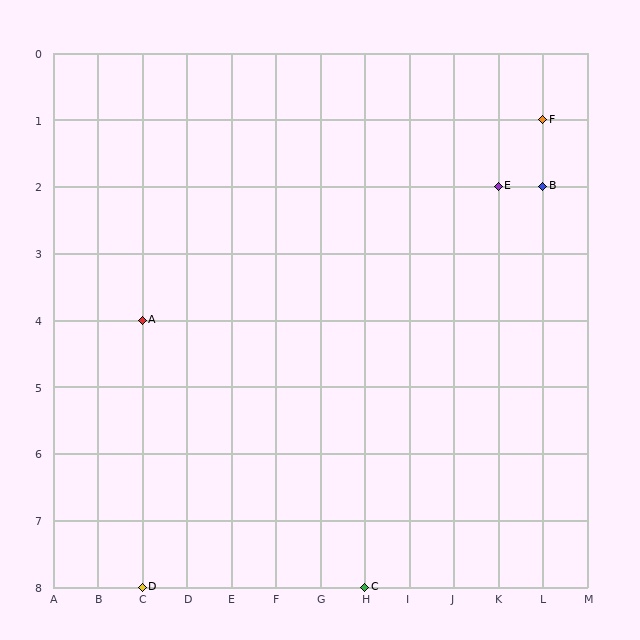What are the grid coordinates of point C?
Point C is at grid coordinates (H, 8).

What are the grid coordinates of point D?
Point D is at grid coordinates (C, 8).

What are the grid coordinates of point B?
Point B is at grid coordinates (L, 2).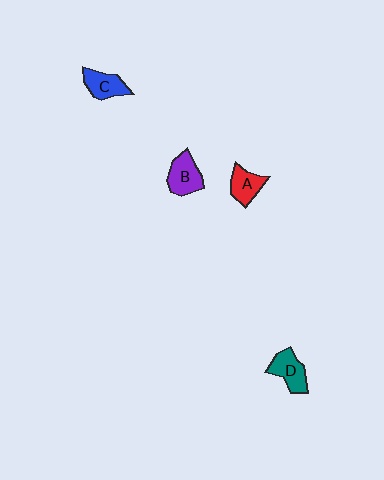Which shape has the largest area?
Shape B (purple).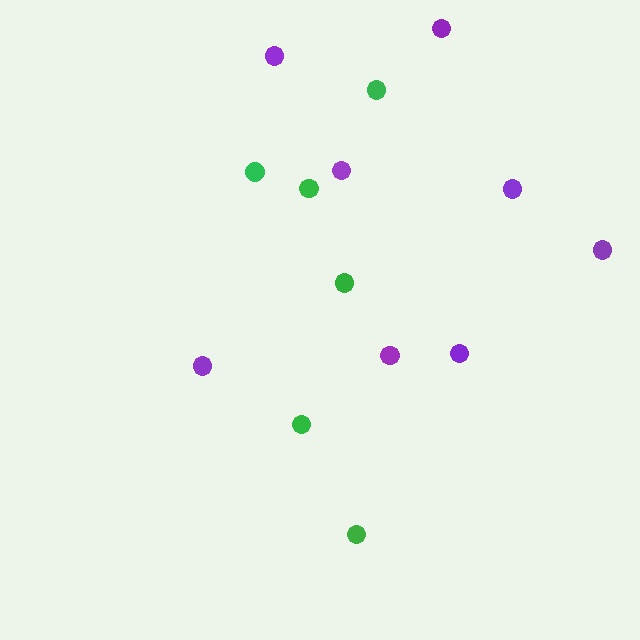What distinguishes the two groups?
There are 2 groups: one group of green circles (6) and one group of purple circles (8).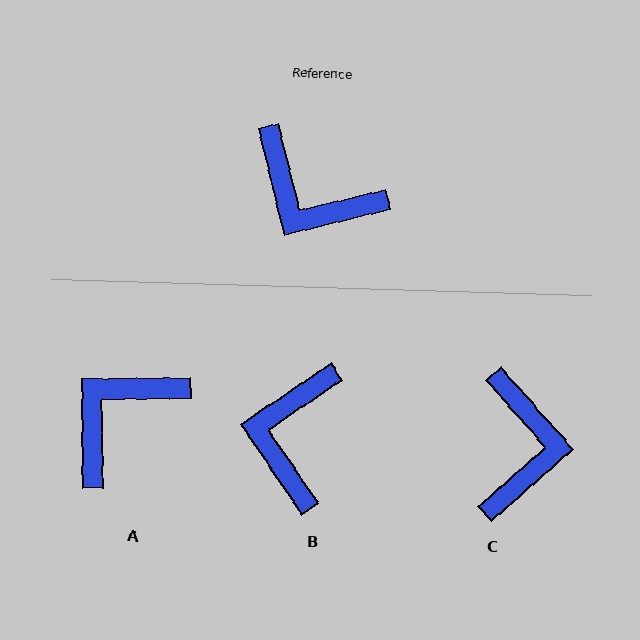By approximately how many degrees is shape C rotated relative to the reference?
Approximately 118 degrees counter-clockwise.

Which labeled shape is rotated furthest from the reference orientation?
C, about 118 degrees away.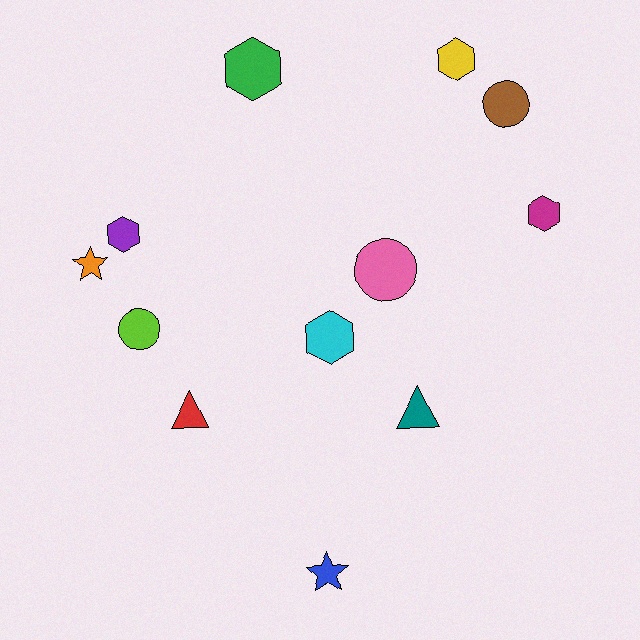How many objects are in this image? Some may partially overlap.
There are 12 objects.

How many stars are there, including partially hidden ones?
There are 2 stars.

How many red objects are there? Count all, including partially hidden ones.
There is 1 red object.